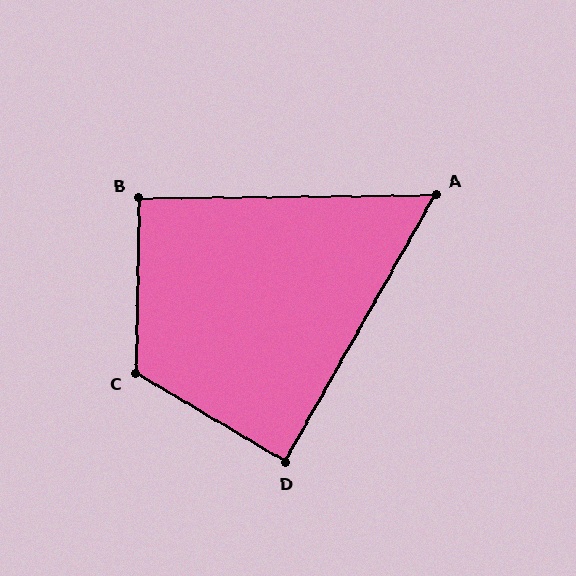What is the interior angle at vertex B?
Approximately 92 degrees (approximately right).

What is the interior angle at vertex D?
Approximately 88 degrees (approximately right).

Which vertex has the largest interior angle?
C, at approximately 120 degrees.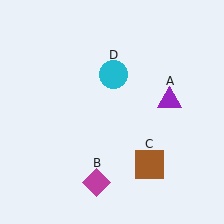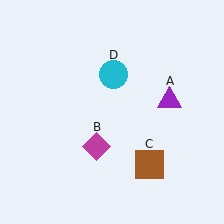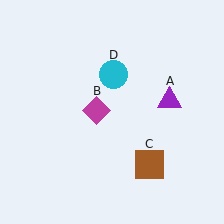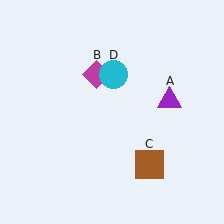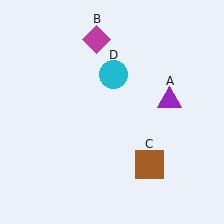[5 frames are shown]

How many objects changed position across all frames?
1 object changed position: magenta diamond (object B).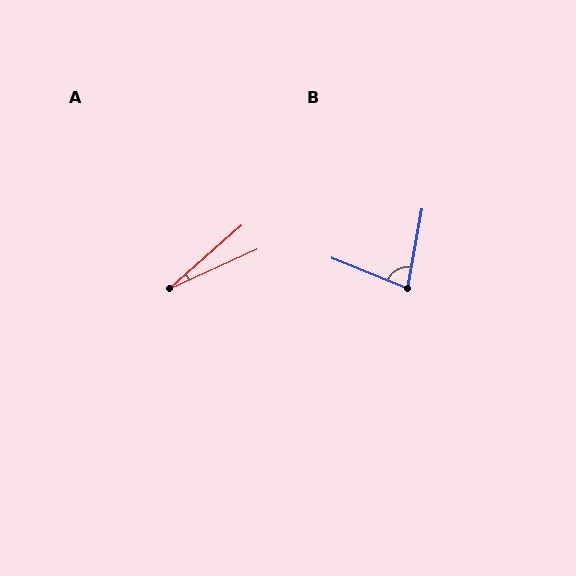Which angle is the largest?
B, at approximately 78 degrees.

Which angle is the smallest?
A, at approximately 17 degrees.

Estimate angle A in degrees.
Approximately 17 degrees.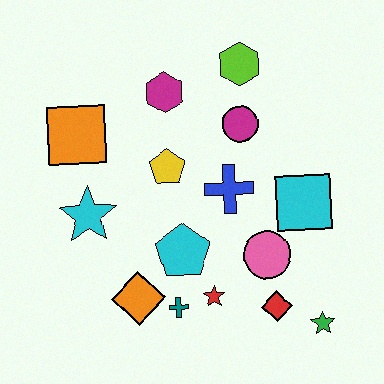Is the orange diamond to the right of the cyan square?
No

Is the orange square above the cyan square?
Yes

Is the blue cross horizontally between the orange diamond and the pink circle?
Yes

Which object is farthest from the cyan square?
The orange square is farthest from the cyan square.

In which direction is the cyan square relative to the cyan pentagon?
The cyan square is to the right of the cyan pentagon.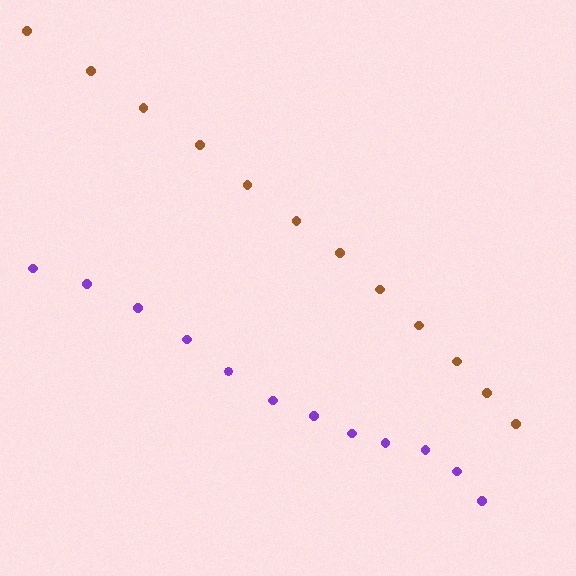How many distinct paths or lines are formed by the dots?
There are 2 distinct paths.